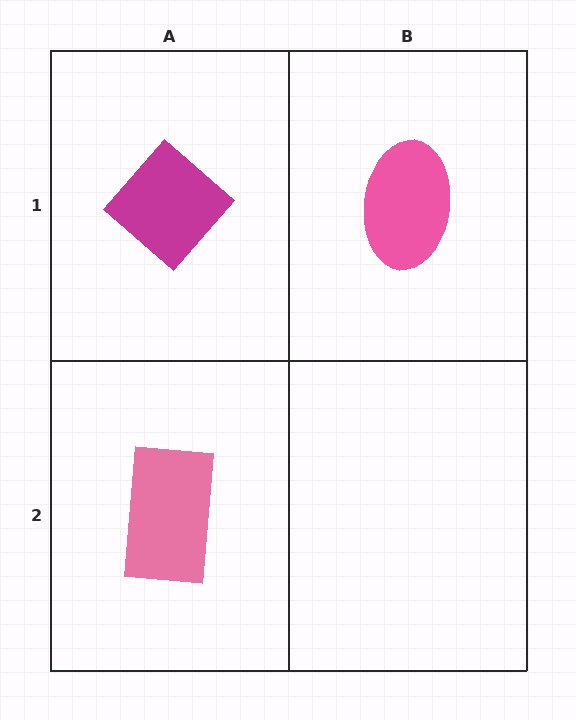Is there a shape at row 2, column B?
No, that cell is empty.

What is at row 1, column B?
A pink ellipse.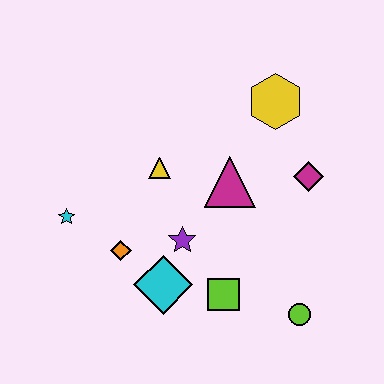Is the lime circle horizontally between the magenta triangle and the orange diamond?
No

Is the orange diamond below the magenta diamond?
Yes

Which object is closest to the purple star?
The cyan diamond is closest to the purple star.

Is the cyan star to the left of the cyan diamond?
Yes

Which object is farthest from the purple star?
The yellow hexagon is farthest from the purple star.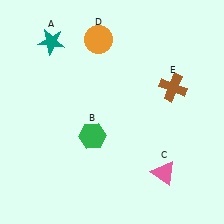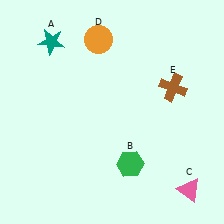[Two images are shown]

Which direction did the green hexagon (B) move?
The green hexagon (B) moved right.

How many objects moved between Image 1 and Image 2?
2 objects moved between the two images.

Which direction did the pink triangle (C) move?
The pink triangle (C) moved right.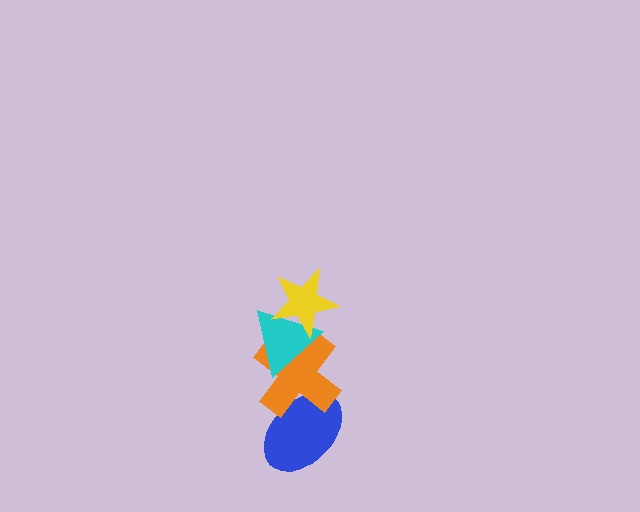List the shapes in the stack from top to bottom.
From top to bottom: the yellow star, the cyan triangle, the orange cross, the blue ellipse.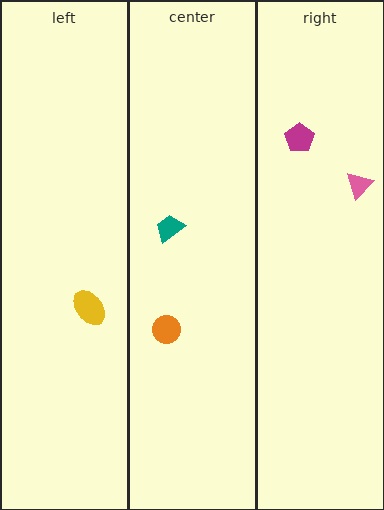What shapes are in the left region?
The yellow ellipse.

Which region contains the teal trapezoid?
The center region.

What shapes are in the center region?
The teal trapezoid, the orange circle.